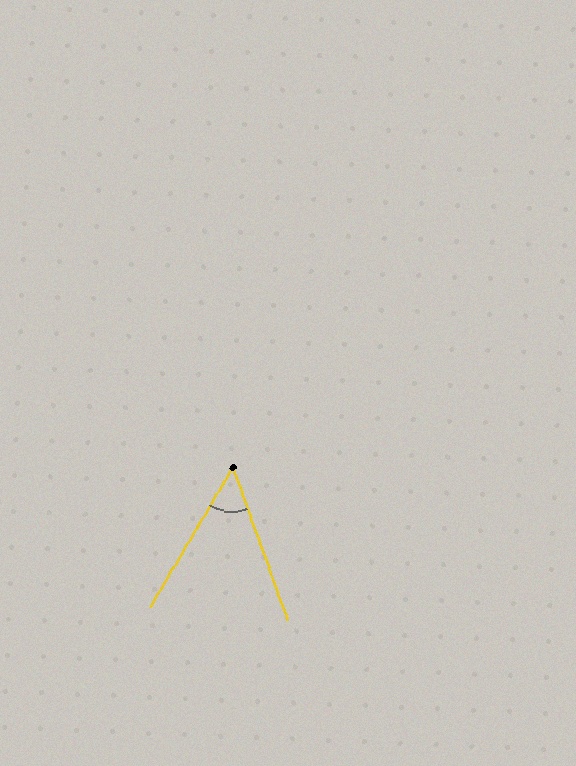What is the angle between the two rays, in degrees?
Approximately 50 degrees.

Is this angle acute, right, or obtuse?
It is acute.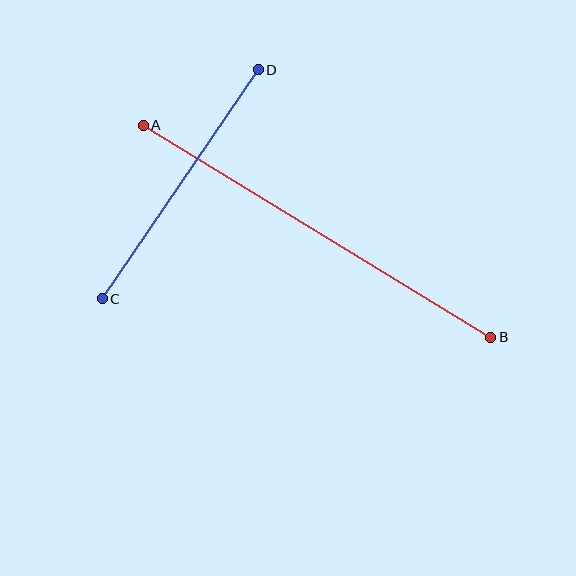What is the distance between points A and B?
The distance is approximately 407 pixels.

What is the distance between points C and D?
The distance is approximately 277 pixels.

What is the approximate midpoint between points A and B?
The midpoint is at approximately (317, 231) pixels.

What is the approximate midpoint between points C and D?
The midpoint is at approximately (180, 184) pixels.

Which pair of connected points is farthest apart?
Points A and B are farthest apart.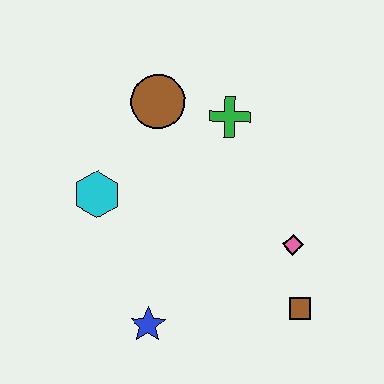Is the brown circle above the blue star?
Yes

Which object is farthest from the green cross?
The blue star is farthest from the green cross.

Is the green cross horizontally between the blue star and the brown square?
Yes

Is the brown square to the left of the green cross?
No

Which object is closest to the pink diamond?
The brown square is closest to the pink diamond.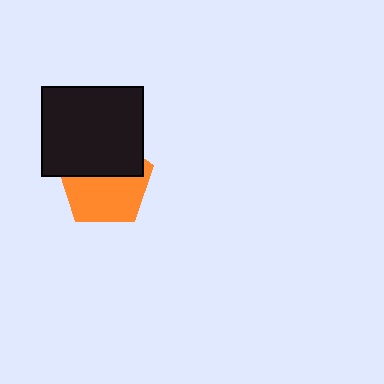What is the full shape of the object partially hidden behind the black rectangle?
The partially hidden object is an orange pentagon.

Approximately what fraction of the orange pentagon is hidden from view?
Roughly 44% of the orange pentagon is hidden behind the black rectangle.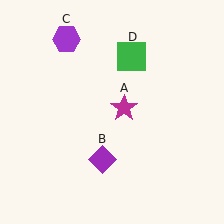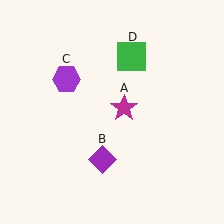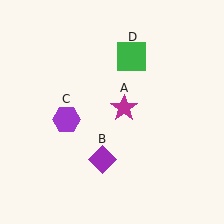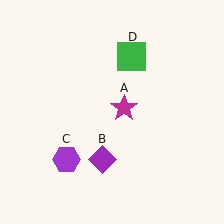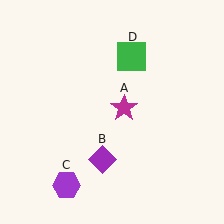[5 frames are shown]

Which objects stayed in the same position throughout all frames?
Magenta star (object A) and purple diamond (object B) and green square (object D) remained stationary.